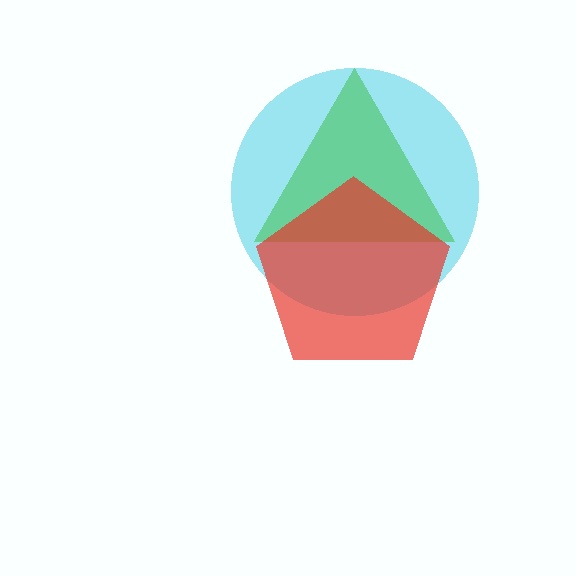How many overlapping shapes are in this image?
There are 3 overlapping shapes in the image.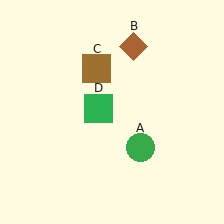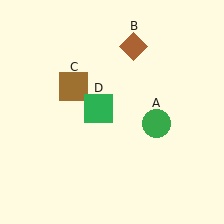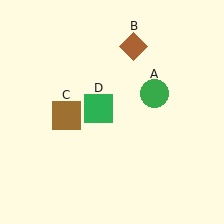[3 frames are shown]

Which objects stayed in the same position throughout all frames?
Brown diamond (object B) and green square (object D) remained stationary.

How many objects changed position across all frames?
2 objects changed position: green circle (object A), brown square (object C).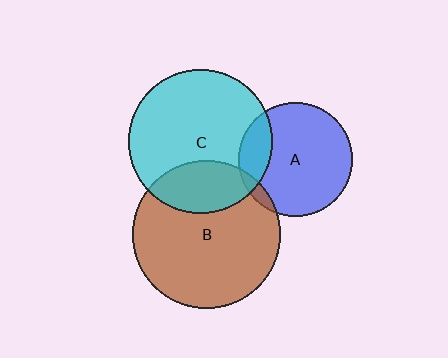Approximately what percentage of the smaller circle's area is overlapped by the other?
Approximately 5%.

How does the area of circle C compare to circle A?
Approximately 1.6 times.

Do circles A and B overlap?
Yes.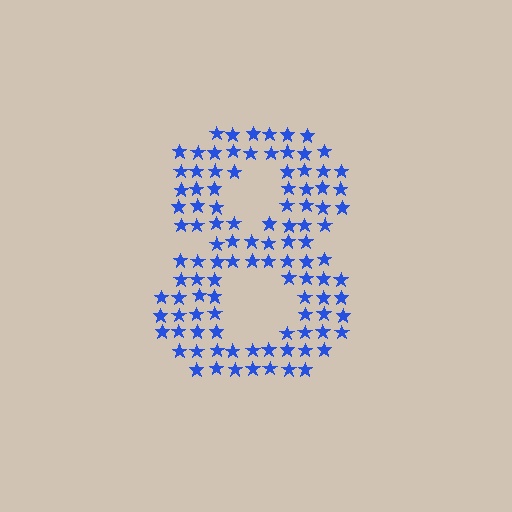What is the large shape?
The large shape is the digit 8.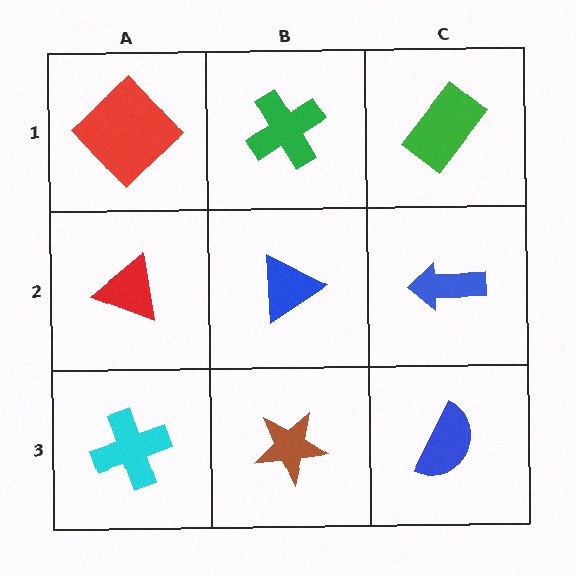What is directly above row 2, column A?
A red diamond.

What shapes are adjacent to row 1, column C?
A blue arrow (row 2, column C), a green cross (row 1, column B).